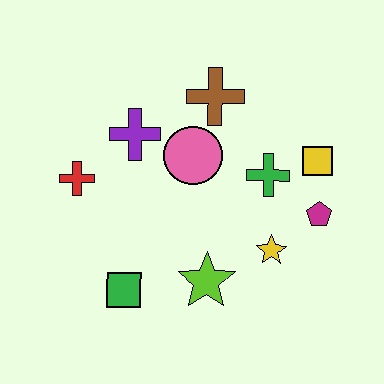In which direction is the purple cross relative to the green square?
The purple cross is above the green square.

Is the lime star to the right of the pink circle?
Yes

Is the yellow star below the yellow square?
Yes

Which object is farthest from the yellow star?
The red cross is farthest from the yellow star.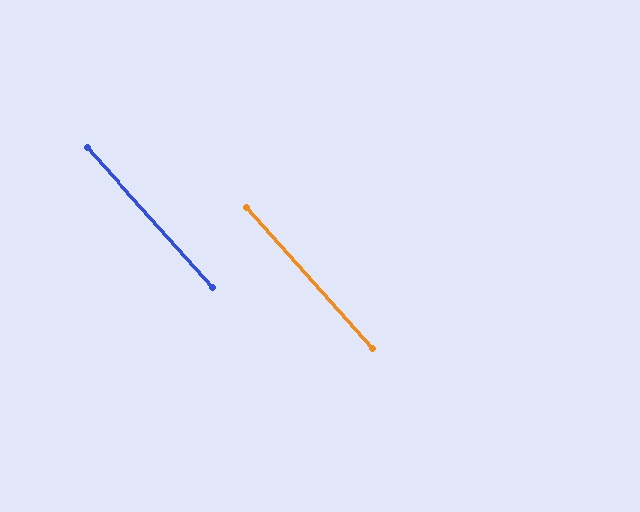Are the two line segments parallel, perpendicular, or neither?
Parallel — their directions differ by only 0.1°.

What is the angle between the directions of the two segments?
Approximately 0 degrees.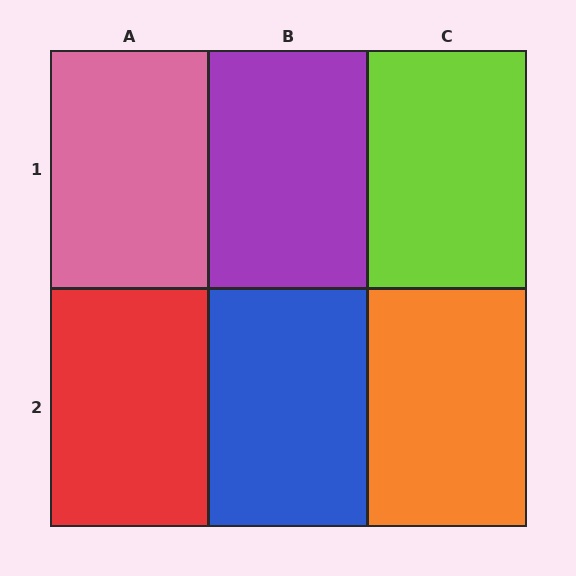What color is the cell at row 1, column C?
Lime.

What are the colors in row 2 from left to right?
Red, blue, orange.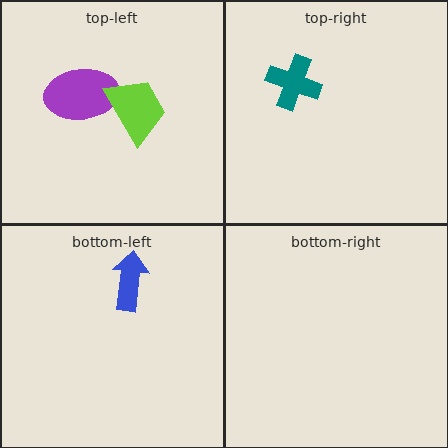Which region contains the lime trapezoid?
The top-left region.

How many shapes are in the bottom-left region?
1.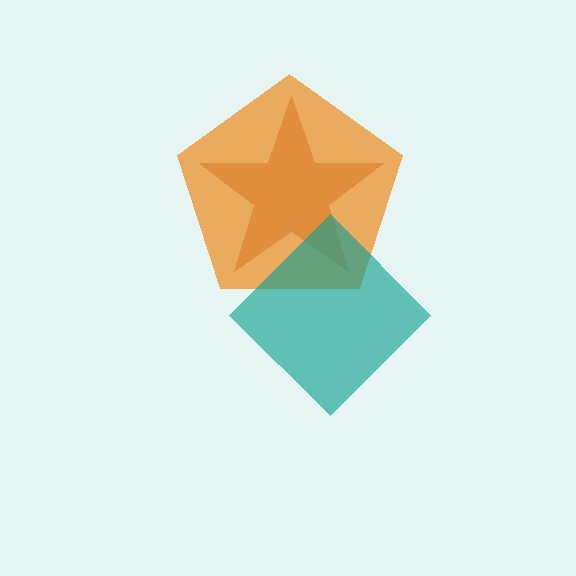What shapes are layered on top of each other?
The layered shapes are: a brown star, an orange pentagon, a teal diamond.